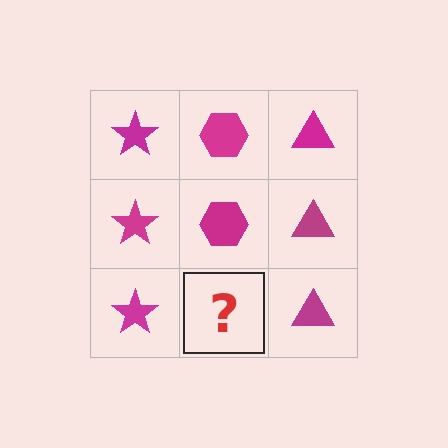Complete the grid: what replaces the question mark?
The question mark should be replaced with a magenta hexagon.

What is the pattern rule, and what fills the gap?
The rule is that each column has a consistent shape. The gap should be filled with a magenta hexagon.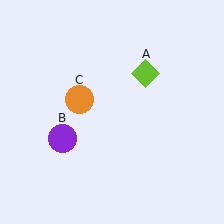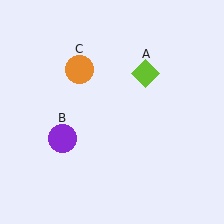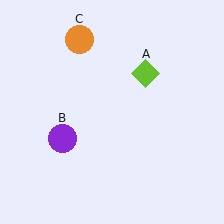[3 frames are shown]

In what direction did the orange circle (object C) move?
The orange circle (object C) moved up.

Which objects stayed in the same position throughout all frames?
Lime diamond (object A) and purple circle (object B) remained stationary.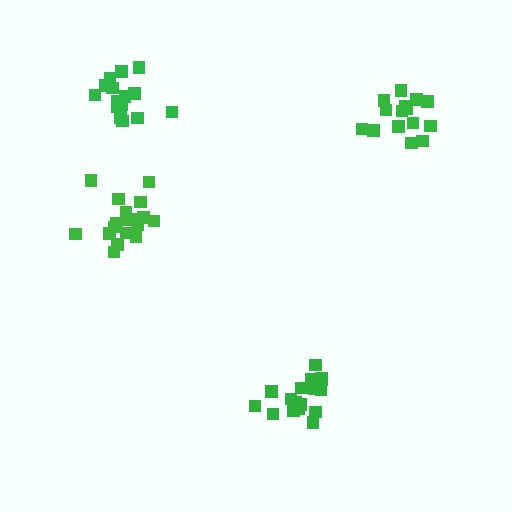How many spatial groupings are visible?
There are 4 spatial groupings.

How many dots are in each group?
Group 1: 18 dots, Group 2: 16 dots, Group 3: 18 dots, Group 4: 15 dots (67 total).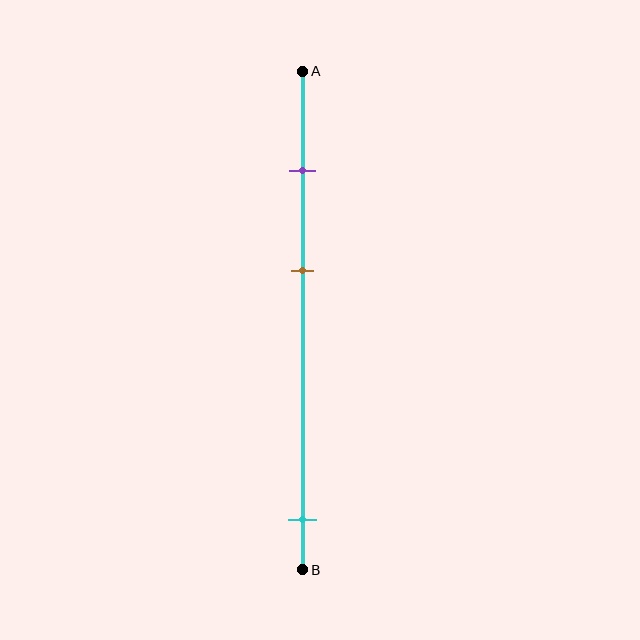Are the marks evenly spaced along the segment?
No, the marks are not evenly spaced.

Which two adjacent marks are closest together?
The purple and brown marks are the closest adjacent pair.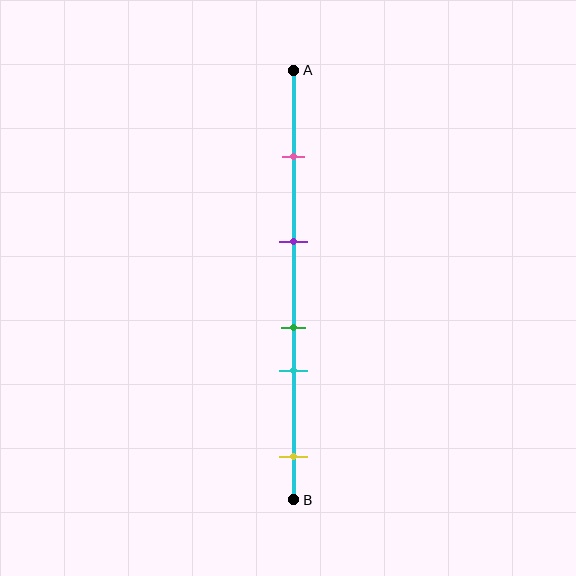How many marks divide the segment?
There are 5 marks dividing the segment.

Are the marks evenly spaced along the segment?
No, the marks are not evenly spaced.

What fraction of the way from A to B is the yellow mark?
The yellow mark is approximately 90% (0.9) of the way from A to B.